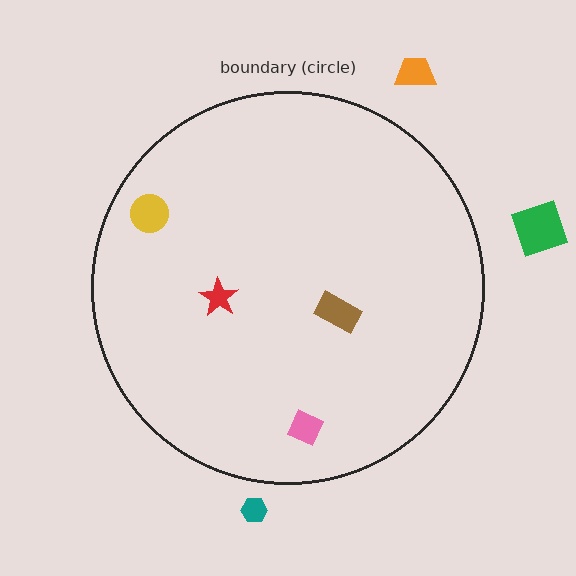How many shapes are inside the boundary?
4 inside, 3 outside.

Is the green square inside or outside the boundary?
Outside.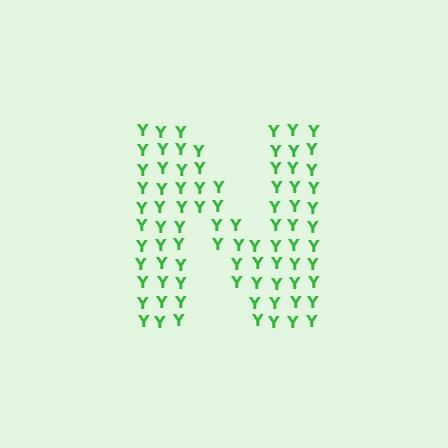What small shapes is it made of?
It is made of small letter Y's.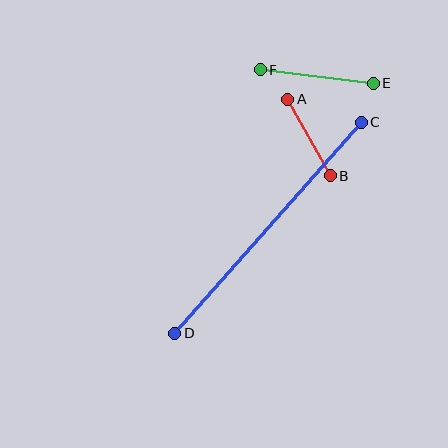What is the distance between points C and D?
The distance is approximately 282 pixels.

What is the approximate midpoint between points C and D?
The midpoint is at approximately (268, 228) pixels.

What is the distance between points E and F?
The distance is approximately 114 pixels.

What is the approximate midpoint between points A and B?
The midpoint is at approximately (309, 138) pixels.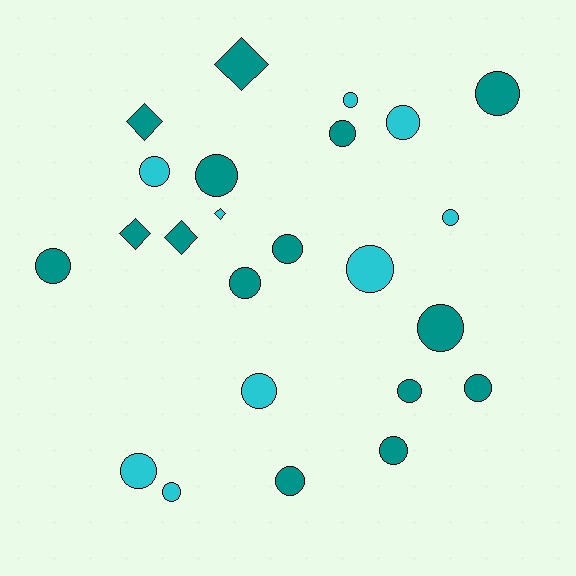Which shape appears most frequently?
Circle, with 19 objects.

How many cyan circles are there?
There are 8 cyan circles.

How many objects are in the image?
There are 24 objects.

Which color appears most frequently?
Teal, with 15 objects.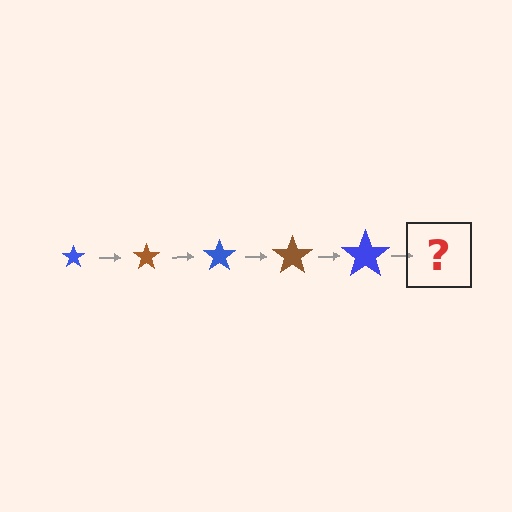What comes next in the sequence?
The next element should be a brown star, larger than the previous one.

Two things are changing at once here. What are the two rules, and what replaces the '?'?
The two rules are that the star grows larger each step and the color cycles through blue and brown. The '?' should be a brown star, larger than the previous one.